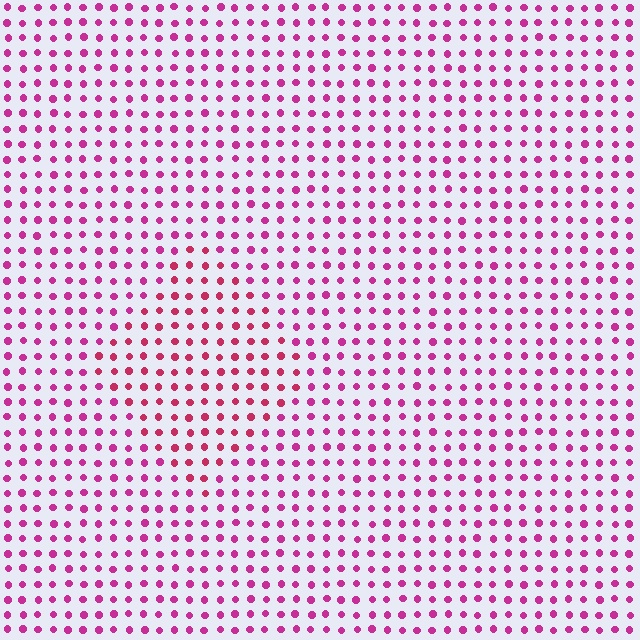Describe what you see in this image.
The image is filled with small magenta elements in a uniform arrangement. A diamond-shaped region is visible where the elements are tinted to a slightly different hue, forming a subtle color boundary.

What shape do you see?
I see a diamond.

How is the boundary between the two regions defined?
The boundary is defined purely by a slight shift in hue (about 22 degrees). Spacing, size, and orientation are identical on both sides.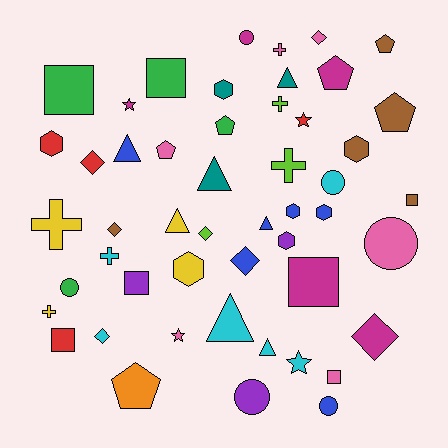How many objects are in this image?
There are 50 objects.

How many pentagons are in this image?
There are 6 pentagons.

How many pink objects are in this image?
There are 6 pink objects.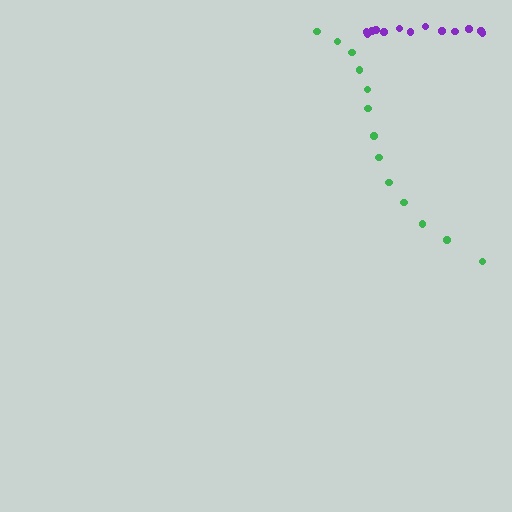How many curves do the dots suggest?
There are 2 distinct paths.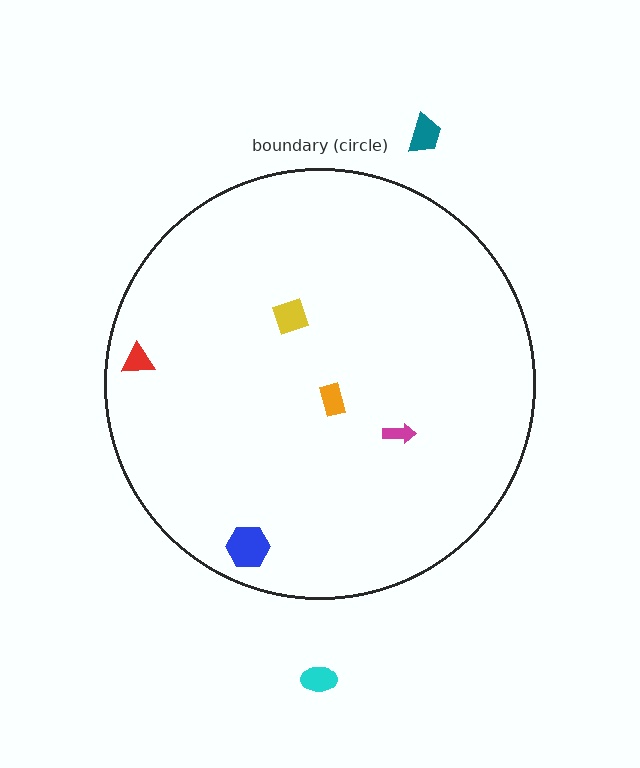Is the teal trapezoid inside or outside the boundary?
Outside.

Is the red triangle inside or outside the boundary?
Inside.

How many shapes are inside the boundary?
5 inside, 2 outside.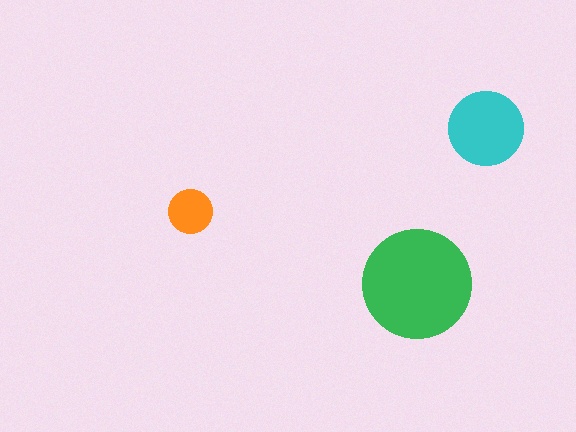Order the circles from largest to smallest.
the green one, the cyan one, the orange one.